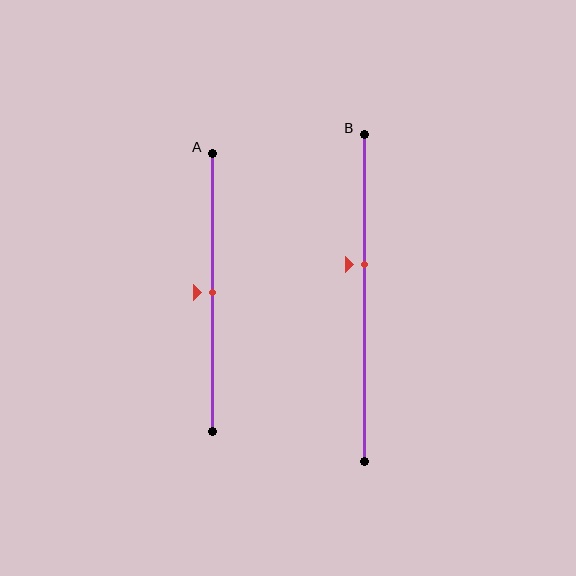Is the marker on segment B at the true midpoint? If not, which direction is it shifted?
No, the marker on segment B is shifted upward by about 10% of the segment length.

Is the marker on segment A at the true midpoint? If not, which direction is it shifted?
Yes, the marker on segment A is at the true midpoint.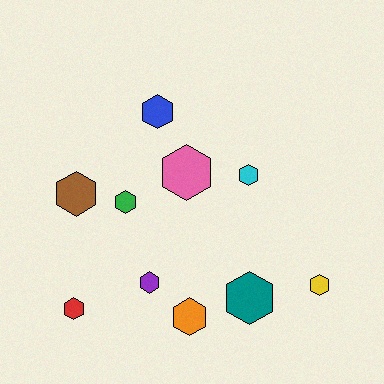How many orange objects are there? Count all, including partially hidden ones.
There is 1 orange object.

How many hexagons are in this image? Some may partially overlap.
There are 10 hexagons.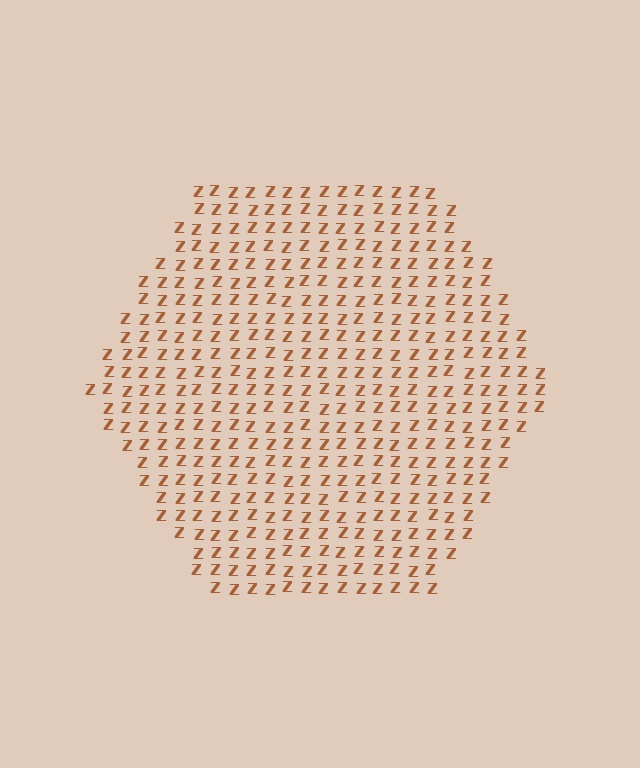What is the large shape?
The large shape is a hexagon.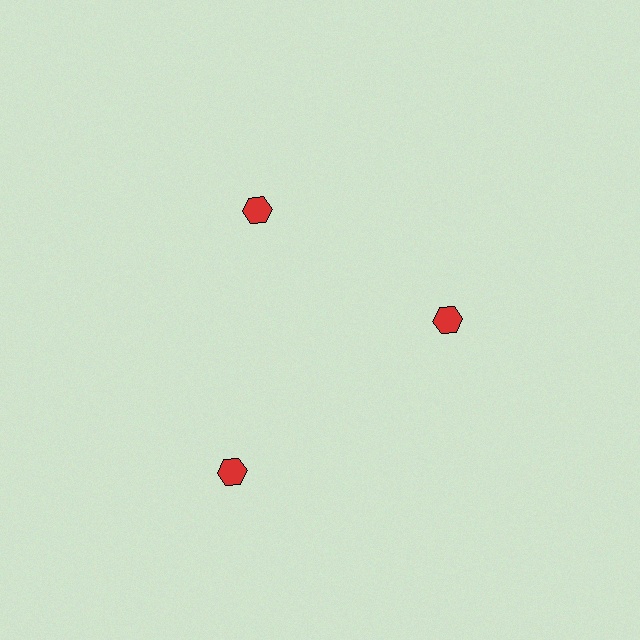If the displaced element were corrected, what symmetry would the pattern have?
It would have 3-fold rotational symmetry — the pattern would map onto itself every 120 degrees.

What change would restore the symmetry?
The symmetry would be restored by moving it inward, back onto the ring so that all 3 hexagons sit at equal angles and equal distance from the center.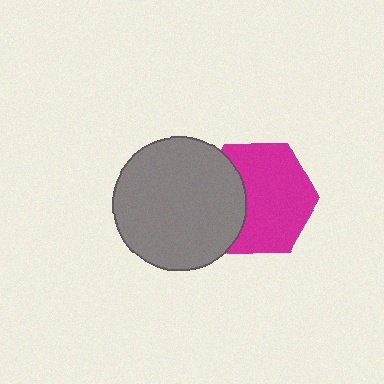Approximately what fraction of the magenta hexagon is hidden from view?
Roughly 31% of the magenta hexagon is hidden behind the gray circle.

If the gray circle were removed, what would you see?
You would see the complete magenta hexagon.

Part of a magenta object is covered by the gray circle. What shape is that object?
It is a hexagon.